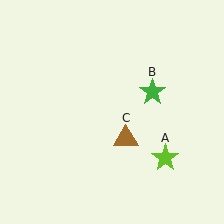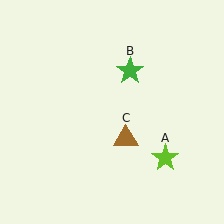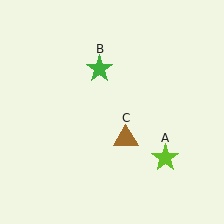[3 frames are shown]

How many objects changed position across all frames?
1 object changed position: green star (object B).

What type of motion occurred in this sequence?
The green star (object B) rotated counterclockwise around the center of the scene.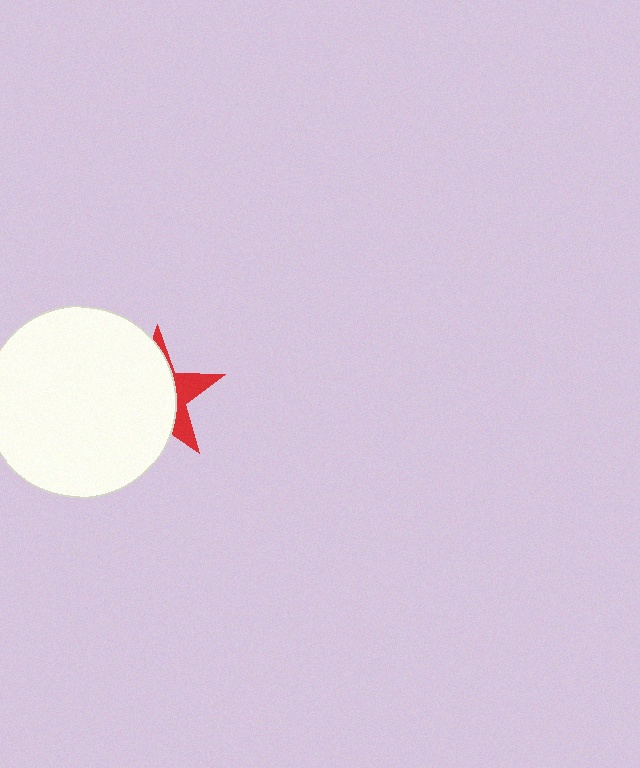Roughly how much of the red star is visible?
A small part of it is visible (roughly 31%).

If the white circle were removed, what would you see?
You would see the complete red star.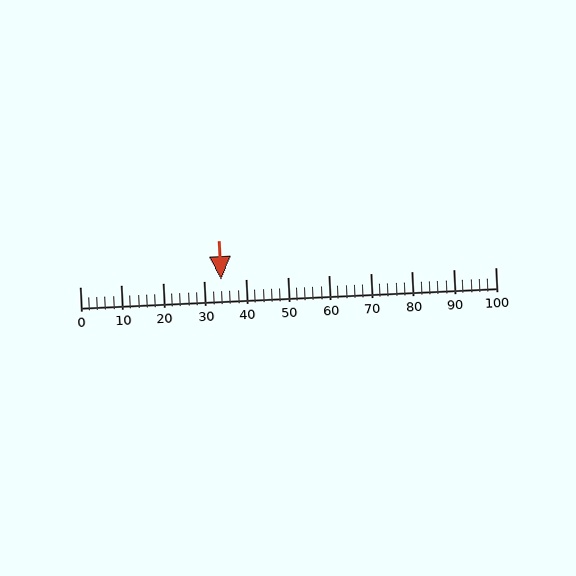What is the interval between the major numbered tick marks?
The major tick marks are spaced 10 units apart.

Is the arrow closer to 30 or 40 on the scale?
The arrow is closer to 30.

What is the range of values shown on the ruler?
The ruler shows values from 0 to 100.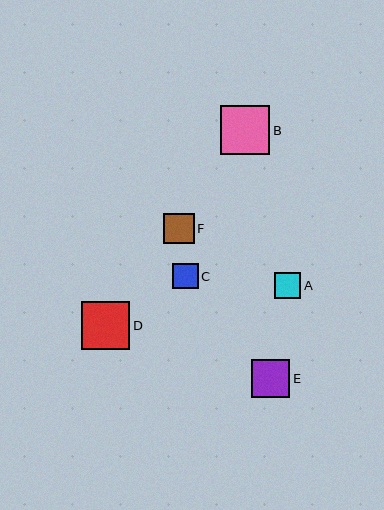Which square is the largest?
Square B is the largest with a size of approximately 49 pixels.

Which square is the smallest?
Square C is the smallest with a size of approximately 26 pixels.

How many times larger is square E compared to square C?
Square E is approximately 1.5 times the size of square C.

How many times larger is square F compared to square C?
Square F is approximately 1.2 times the size of square C.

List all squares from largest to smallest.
From largest to smallest: B, D, E, F, A, C.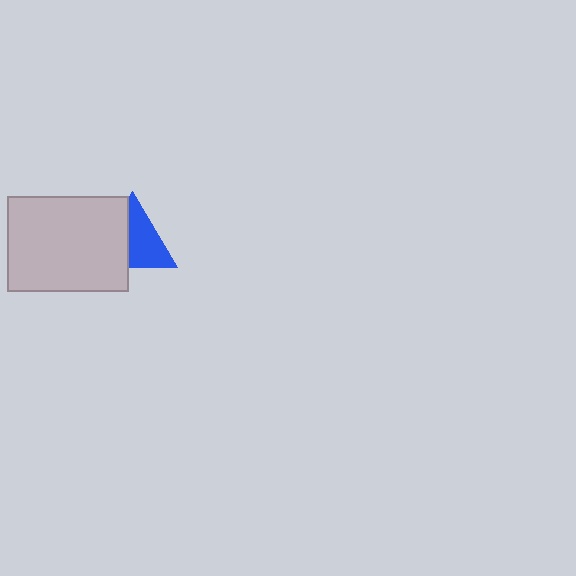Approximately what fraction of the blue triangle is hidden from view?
Roughly 43% of the blue triangle is hidden behind the light gray rectangle.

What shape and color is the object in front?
The object in front is a light gray rectangle.